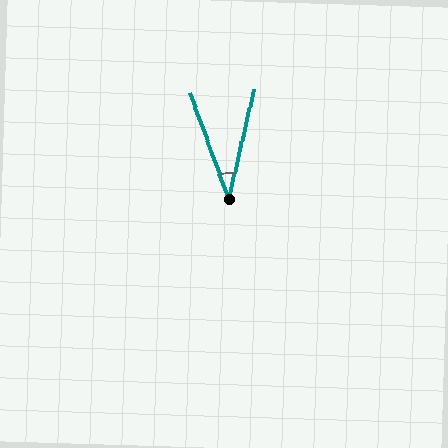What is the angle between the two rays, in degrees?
Approximately 33 degrees.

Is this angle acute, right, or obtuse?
It is acute.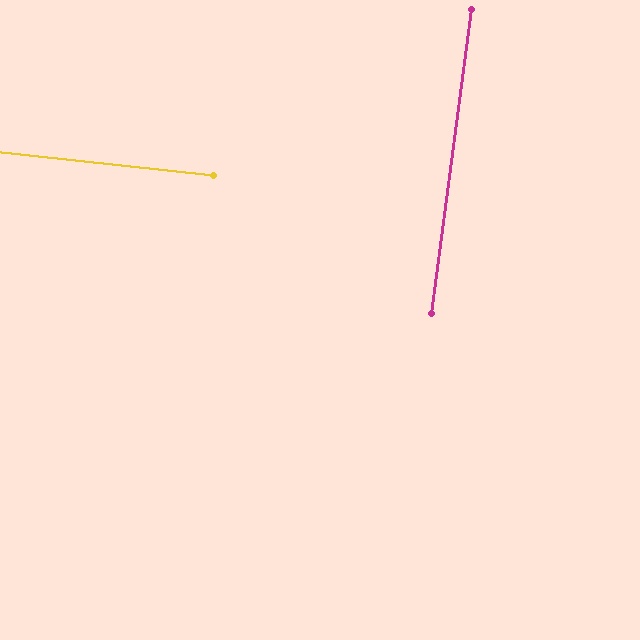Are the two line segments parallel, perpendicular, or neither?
Perpendicular — they meet at approximately 89°.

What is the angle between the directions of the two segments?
Approximately 89 degrees.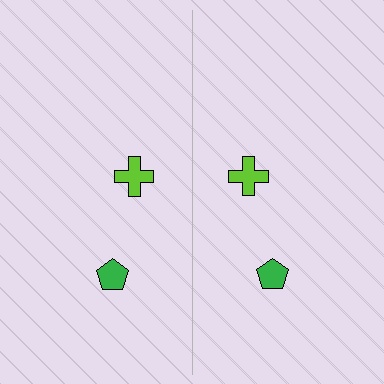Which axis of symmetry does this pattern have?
The pattern has a vertical axis of symmetry running through the center of the image.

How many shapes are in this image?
There are 4 shapes in this image.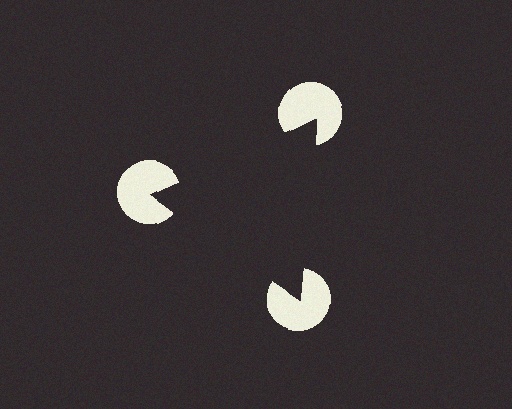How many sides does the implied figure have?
3 sides.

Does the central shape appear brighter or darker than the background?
It typically appears slightly darker than the background, even though no actual brightness change is drawn.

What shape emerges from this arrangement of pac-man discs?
An illusory triangle — its edges are inferred from the aligned wedge cuts in the pac-man discs, not physically drawn.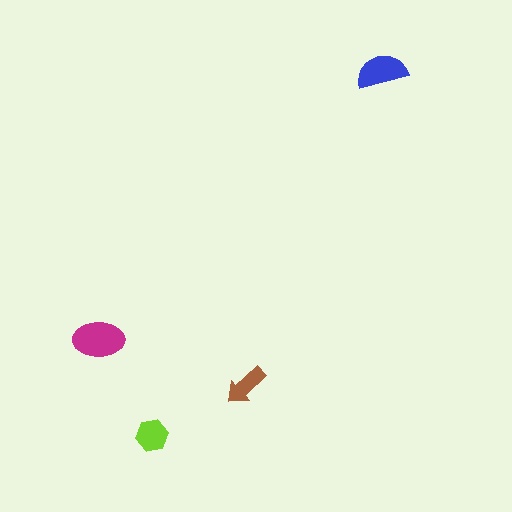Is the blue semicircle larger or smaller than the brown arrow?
Larger.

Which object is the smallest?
The brown arrow.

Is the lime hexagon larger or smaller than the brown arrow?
Larger.